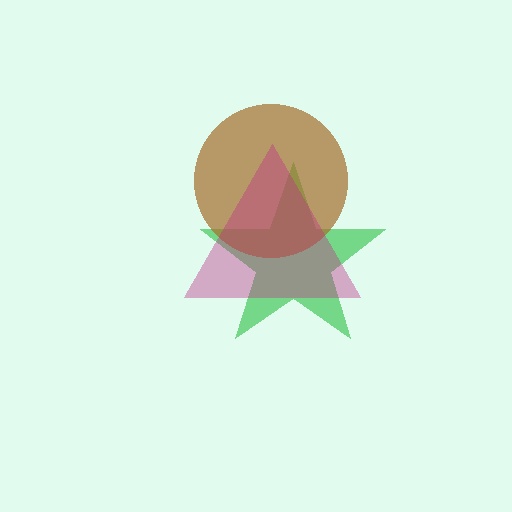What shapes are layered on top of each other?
The layered shapes are: a green star, a brown circle, a magenta triangle.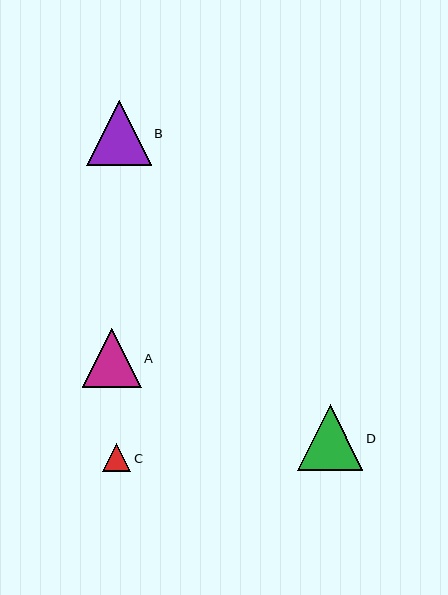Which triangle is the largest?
Triangle D is the largest with a size of approximately 66 pixels.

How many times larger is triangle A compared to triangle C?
Triangle A is approximately 2.1 times the size of triangle C.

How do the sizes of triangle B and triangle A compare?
Triangle B and triangle A are approximately the same size.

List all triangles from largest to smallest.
From largest to smallest: D, B, A, C.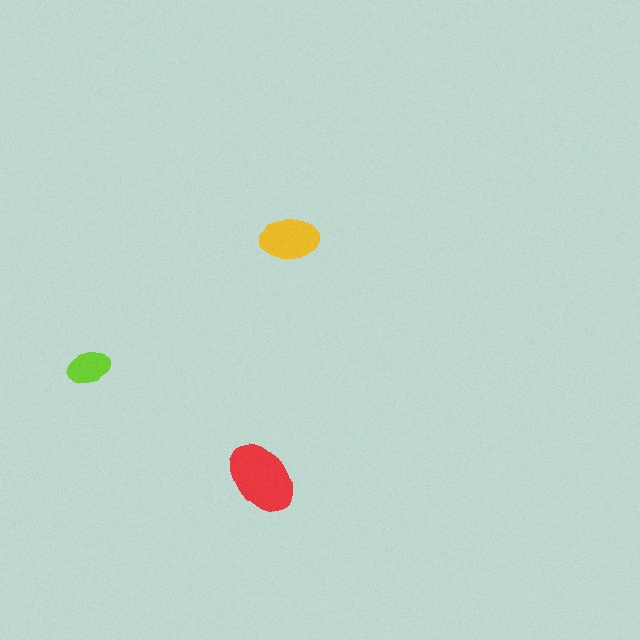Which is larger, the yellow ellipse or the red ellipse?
The red one.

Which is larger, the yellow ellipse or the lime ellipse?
The yellow one.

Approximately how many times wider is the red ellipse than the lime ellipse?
About 1.5 times wider.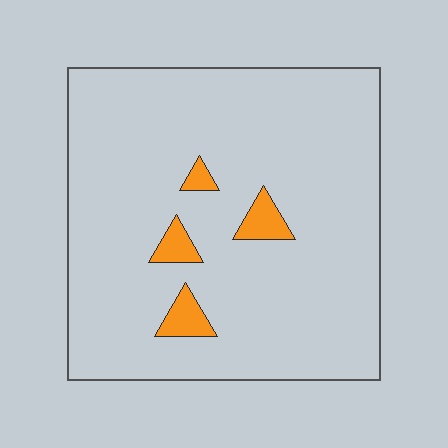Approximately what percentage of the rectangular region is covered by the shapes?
Approximately 5%.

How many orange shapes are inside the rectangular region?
4.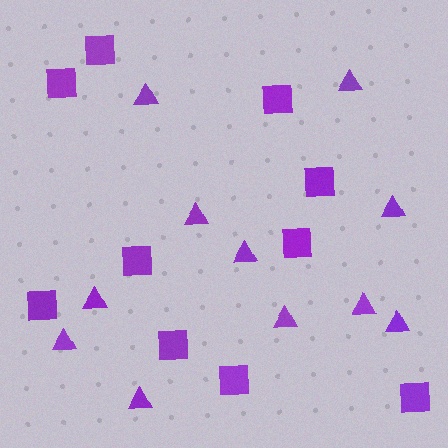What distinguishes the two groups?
There are 2 groups: one group of triangles (11) and one group of squares (10).